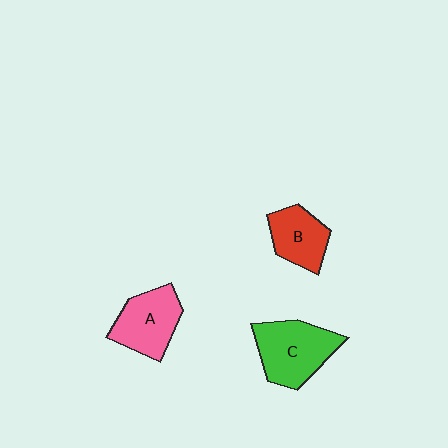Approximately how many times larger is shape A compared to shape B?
Approximately 1.3 times.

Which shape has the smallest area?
Shape B (red).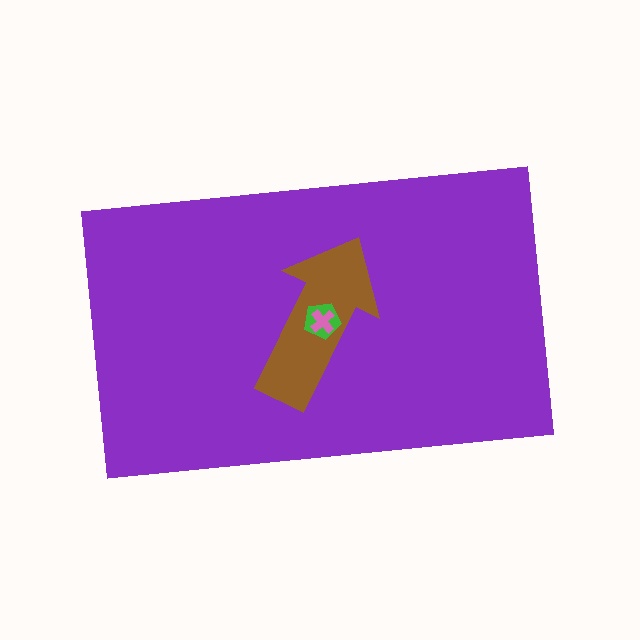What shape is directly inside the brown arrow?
The green pentagon.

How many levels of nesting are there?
4.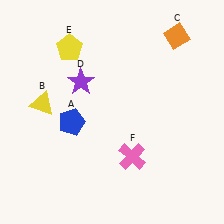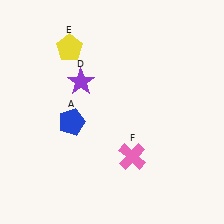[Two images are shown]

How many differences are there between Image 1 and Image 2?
There are 2 differences between the two images.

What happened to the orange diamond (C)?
The orange diamond (C) was removed in Image 2. It was in the top-right area of Image 1.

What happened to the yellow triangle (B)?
The yellow triangle (B) was removed in Image 2. It was in the top-left area of Image 1.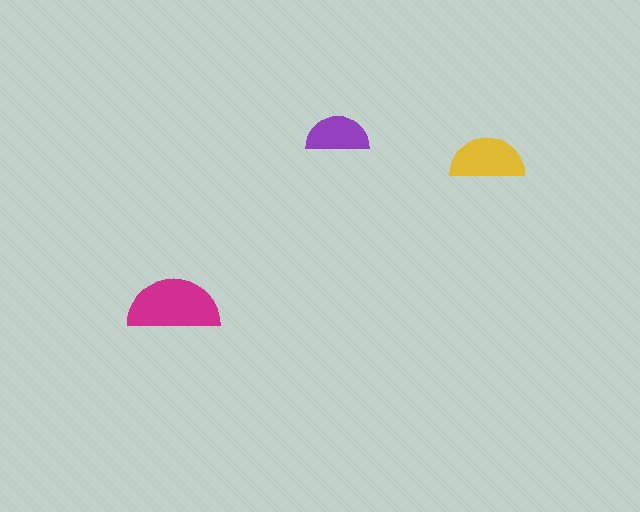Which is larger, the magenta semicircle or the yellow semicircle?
The magenta one.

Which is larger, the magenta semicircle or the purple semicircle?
The magenta one.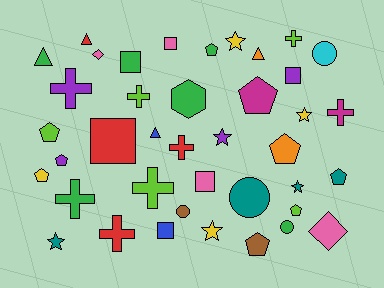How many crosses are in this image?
There are 8 crosses.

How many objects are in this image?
There are 40 objects.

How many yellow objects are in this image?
There are 4 yellow objects.